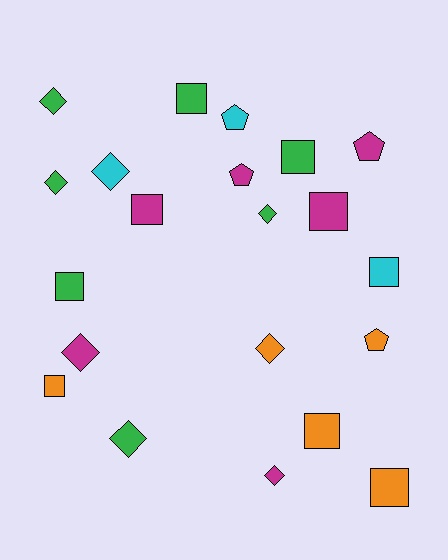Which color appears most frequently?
Green, with 7 objects.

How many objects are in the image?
There are 21 objects.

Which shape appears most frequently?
Square, with 9 objects.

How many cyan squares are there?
There is 1 cyan square.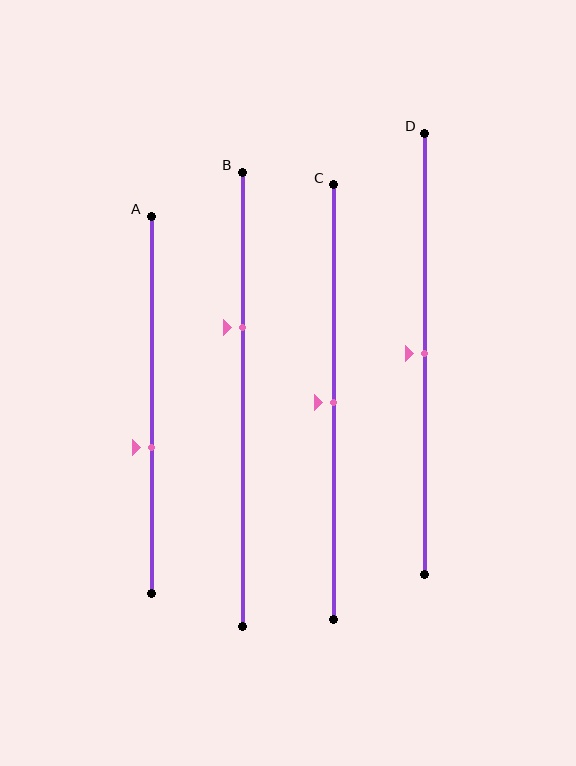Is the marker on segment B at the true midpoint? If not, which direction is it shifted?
No, the marker on segment B is shifted upward by about 16% of the segment length.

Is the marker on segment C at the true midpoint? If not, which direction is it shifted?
Yes, the marker on segment C is at the true midpoint.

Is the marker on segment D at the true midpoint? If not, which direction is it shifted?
Yes, the marker on segment D is at the true midpoint.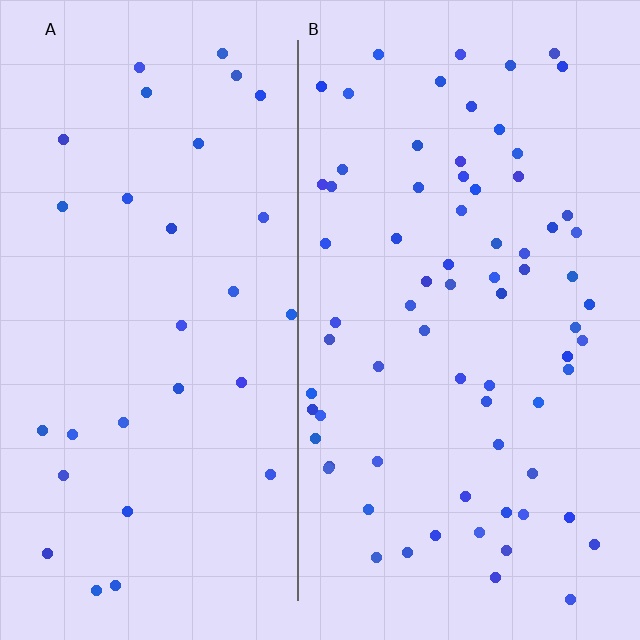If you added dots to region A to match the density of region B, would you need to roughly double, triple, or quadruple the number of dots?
Approximately double.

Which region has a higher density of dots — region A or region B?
B (the right).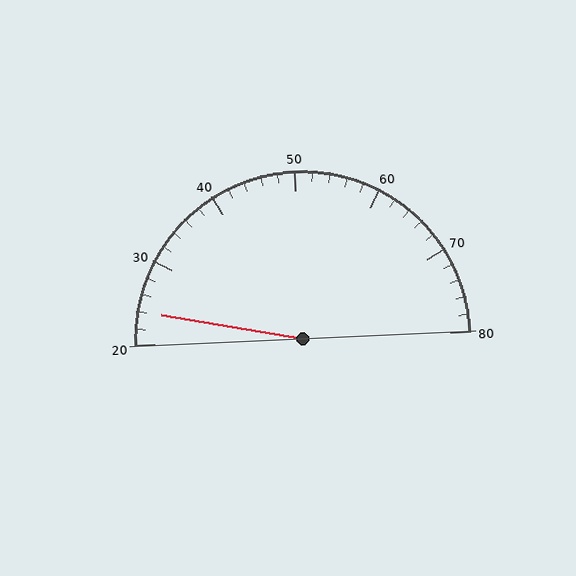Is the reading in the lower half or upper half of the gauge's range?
The reading is in the lower half of the range (20 to 80).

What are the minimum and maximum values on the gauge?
The gauge ranges from 20 to 80.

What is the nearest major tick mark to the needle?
The nearest major tick mark is 20.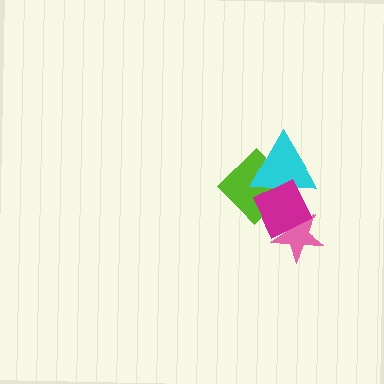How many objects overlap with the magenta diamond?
3 objects overlap with the magenta diamond.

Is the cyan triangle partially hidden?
Yes, it is partially covered by another shape.